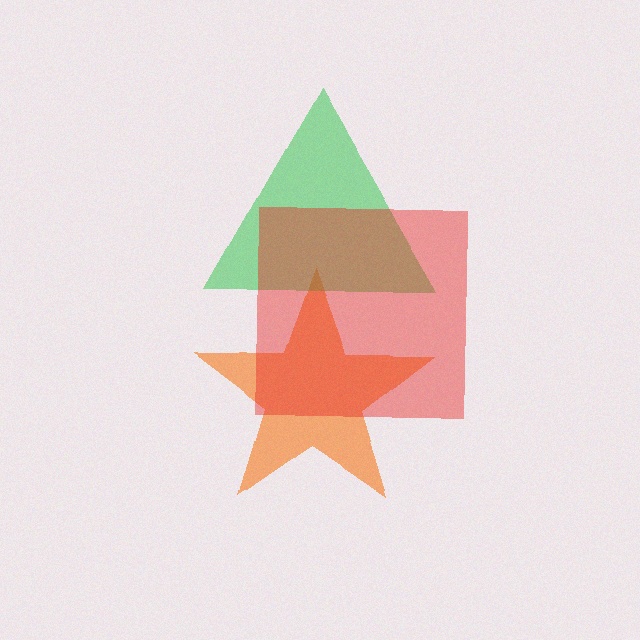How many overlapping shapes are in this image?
There are 3 overlapping shapes in the image.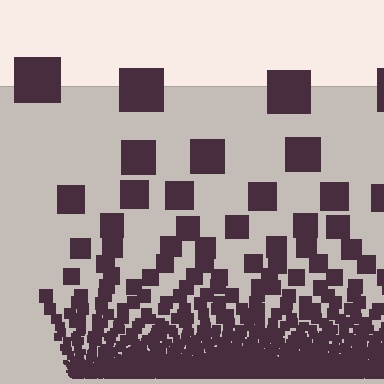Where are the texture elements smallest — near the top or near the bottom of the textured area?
Near the bottom.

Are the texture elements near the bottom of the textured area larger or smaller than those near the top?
Smaller. The gradient is inverted — elements near the bottom are smaller and denser.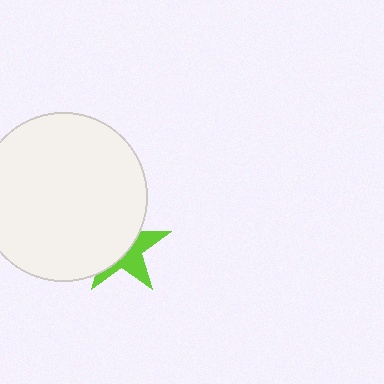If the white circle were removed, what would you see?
You would see the complete lime star.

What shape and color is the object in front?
The object in front is a white circle.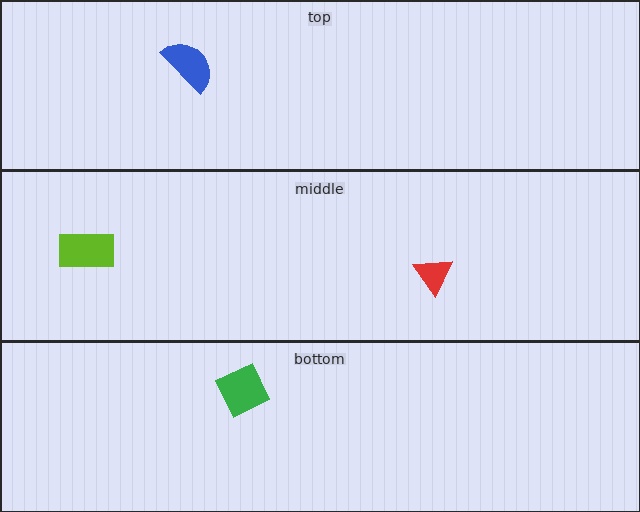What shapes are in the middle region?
The red triangle, the lime rectangle.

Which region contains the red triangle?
The middle region.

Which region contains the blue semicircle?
The top region.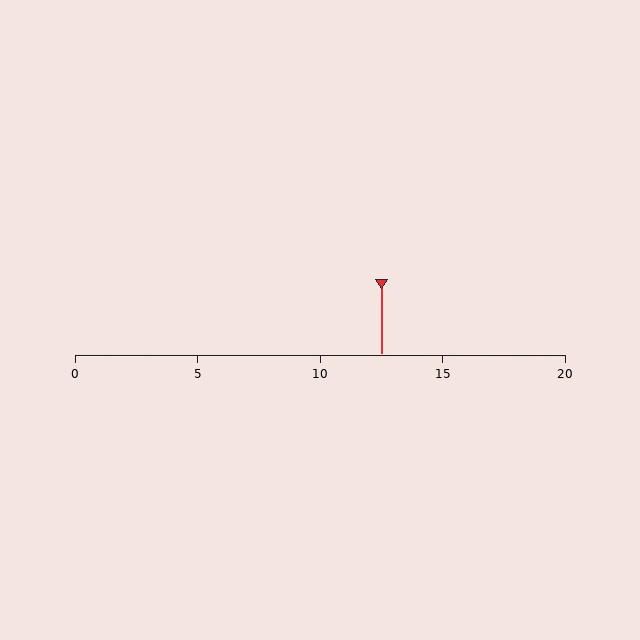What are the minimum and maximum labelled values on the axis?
The axis runs from 0 to 20.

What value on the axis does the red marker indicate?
The marker indicates approximately 12.5.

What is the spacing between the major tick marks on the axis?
The major ticks are spaced 5 apart.